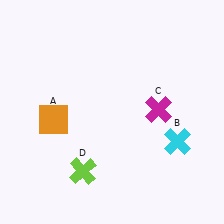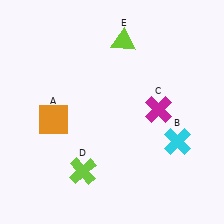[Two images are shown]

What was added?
A lime triangle (E) was added in Image 2.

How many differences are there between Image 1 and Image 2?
There is 1 difference between the two images.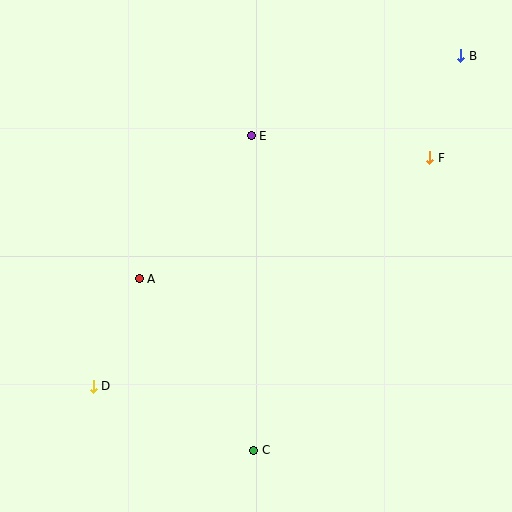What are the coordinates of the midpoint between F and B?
The midpoint between F and B is at (445, 107).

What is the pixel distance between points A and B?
The distance between A and B is 391 pixels.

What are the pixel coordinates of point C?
Point C is at (254, 450).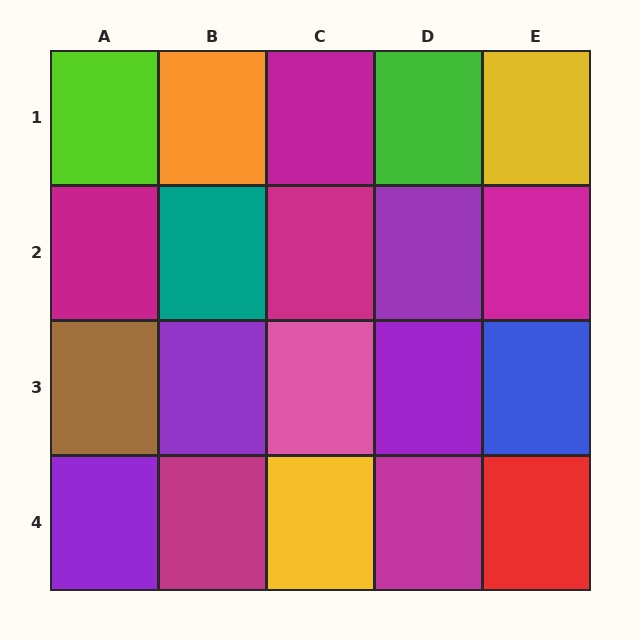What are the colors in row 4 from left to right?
Purple, magenta, yellow, magenta, red.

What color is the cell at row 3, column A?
Brown.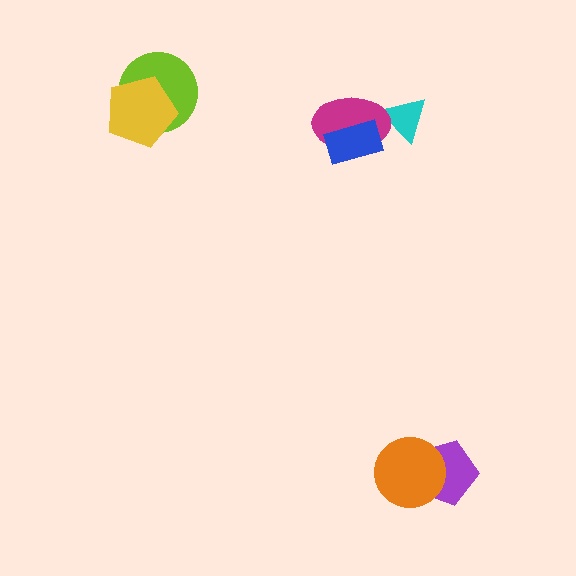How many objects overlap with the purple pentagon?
1 object overlaps with the purple pentagon.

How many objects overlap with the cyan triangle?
1 object overlaps with the cyan triangle.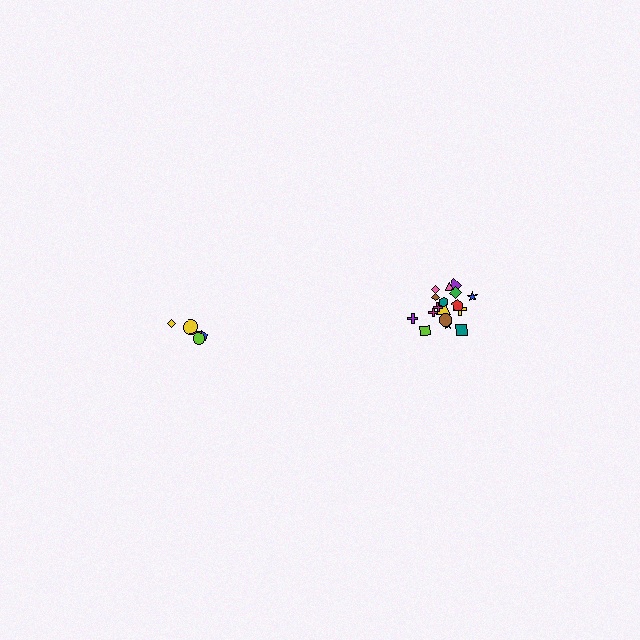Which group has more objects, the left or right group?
The right group.